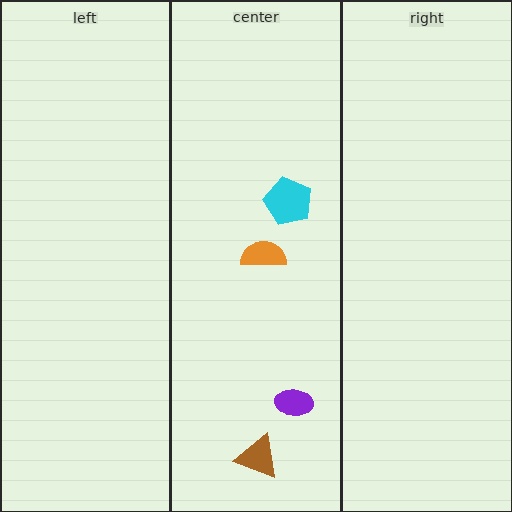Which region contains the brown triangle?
The center region.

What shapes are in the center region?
The purple ellipse, the brown triangle, the cyan pentagon, the orange semicircle.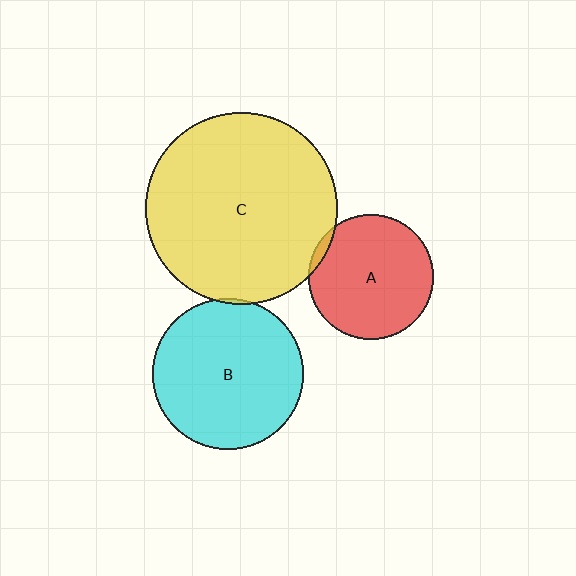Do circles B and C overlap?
Yes.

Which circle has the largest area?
Circle C (yellow).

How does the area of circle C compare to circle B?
Approximately 1.6 times.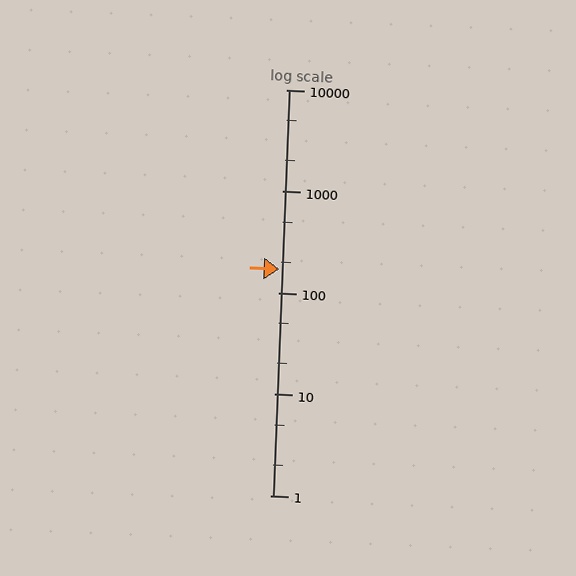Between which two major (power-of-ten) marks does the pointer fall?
The pointer is between 100 and 1000.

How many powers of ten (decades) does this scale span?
The scale spans 4 decades, from 1 to 10000.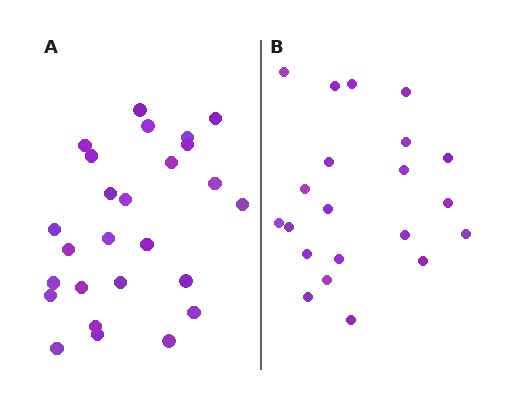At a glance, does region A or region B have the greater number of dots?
Region A (the left region) has more dots.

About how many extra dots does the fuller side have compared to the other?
Region A has about 5 more dots than region B.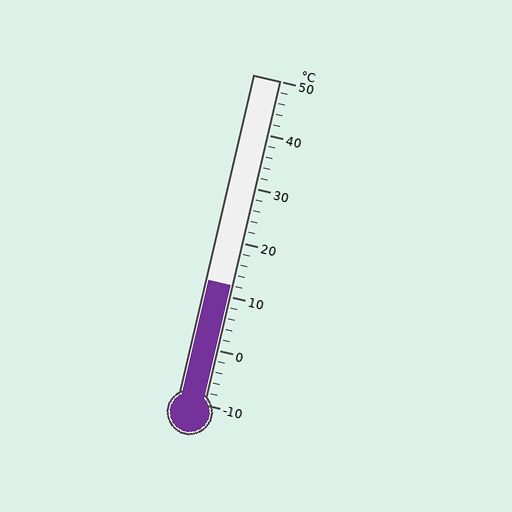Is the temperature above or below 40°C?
The temperature is below 40°C.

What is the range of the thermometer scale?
The thermometer scale ranges from -10°C to 50°C.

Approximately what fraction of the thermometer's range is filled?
The thermometer is filled to approximately 35% of its range.